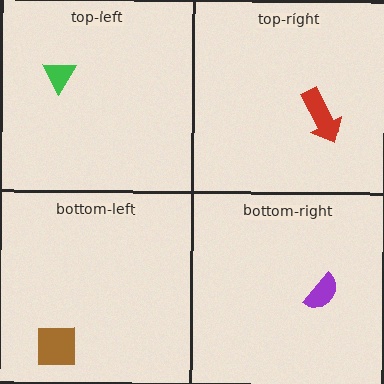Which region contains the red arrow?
The top-right region.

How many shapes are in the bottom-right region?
1.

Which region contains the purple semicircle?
The bottom-right region.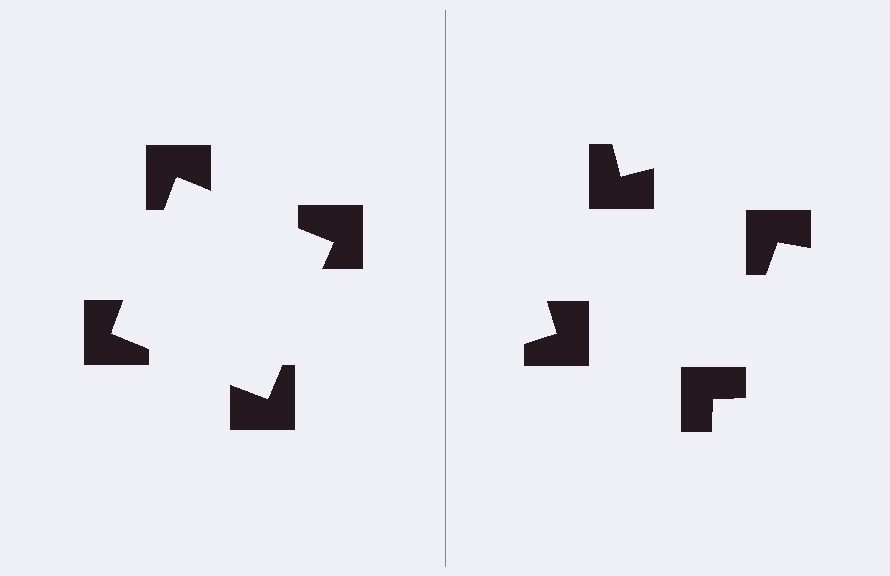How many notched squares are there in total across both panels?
8 — 4 on each side.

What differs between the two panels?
The notched squares are positioned identically on both sides; only the wedge orientations differ. On the left they align to a square; on the right they are misaligned.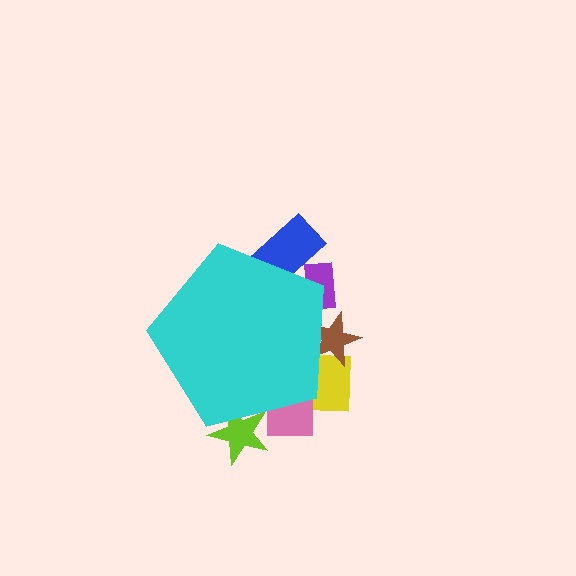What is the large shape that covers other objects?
A cyan pentagon.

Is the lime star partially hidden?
Yes, the lime star is partially hidden behind the cyan pentagon.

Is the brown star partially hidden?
Yes, the brown star is partially hidden behind the cyan pentagon.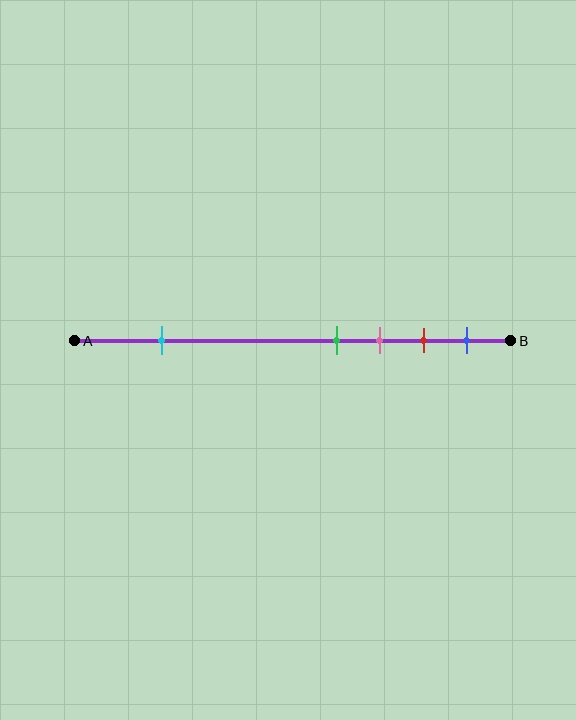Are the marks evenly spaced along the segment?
No, the marks are not evenly spaced.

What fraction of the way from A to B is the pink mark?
The pink mark is approximately 70% (0.7) of the way from A to B.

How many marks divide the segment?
There are 5 marks dividing the segment.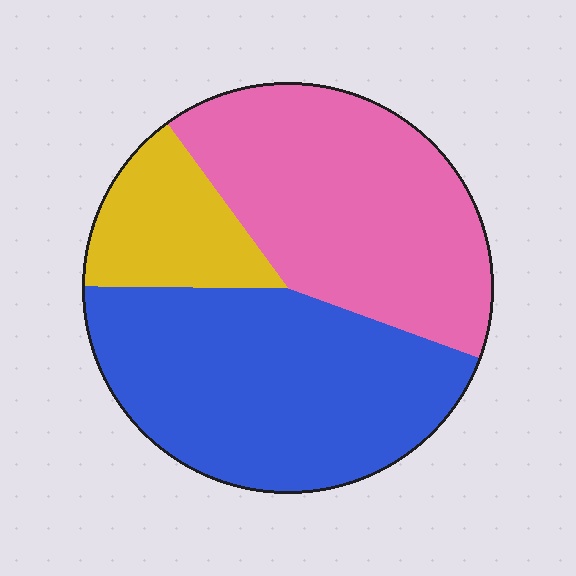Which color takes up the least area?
Yellow, at roughly 15%.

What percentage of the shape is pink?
Pink takes up about two fifths (2/5) of the shape.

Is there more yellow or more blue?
Blue.